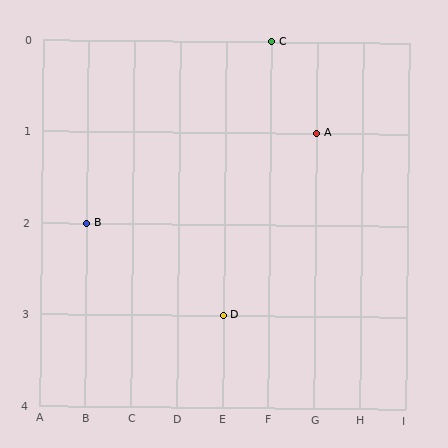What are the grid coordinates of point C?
Point C is at grid coordinates (F, 0).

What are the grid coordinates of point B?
Point B is at grid coordinates (B, 2).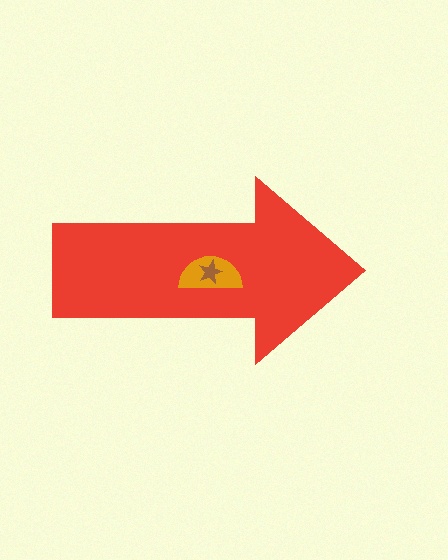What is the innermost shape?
The brown star.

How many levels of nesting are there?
3.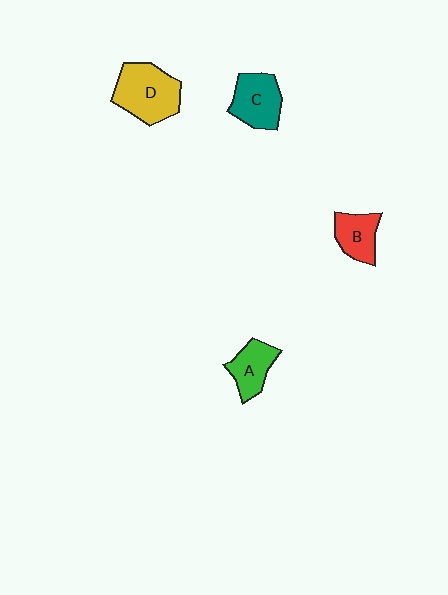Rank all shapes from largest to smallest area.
From largest to smallest: D (yellow), C (teal), A (green), B (red).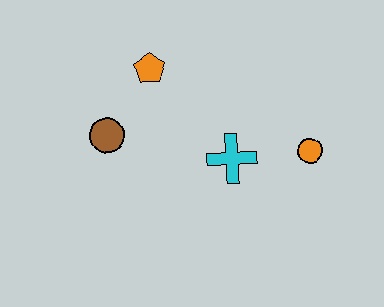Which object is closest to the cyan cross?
The orange circle is closest to the cyan cross.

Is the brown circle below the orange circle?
No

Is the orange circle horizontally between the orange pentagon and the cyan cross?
No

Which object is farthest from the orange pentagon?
The orange circle is farthest from the orange pentagon.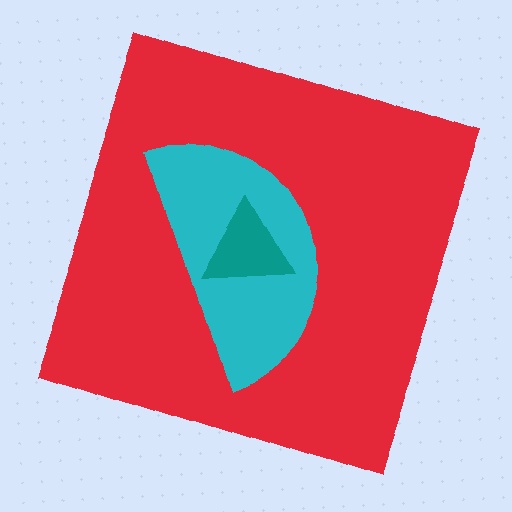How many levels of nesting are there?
3.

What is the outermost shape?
The red square.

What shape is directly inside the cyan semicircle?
The teal triangle.